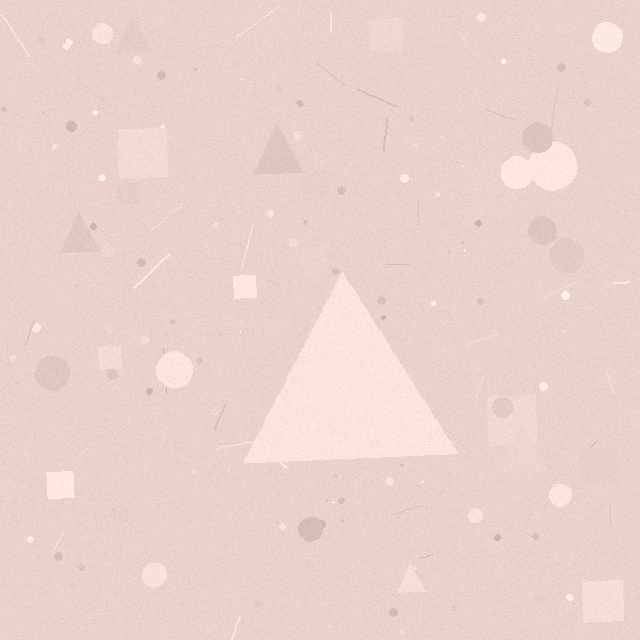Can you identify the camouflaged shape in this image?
The camouflaged shape is a triangle.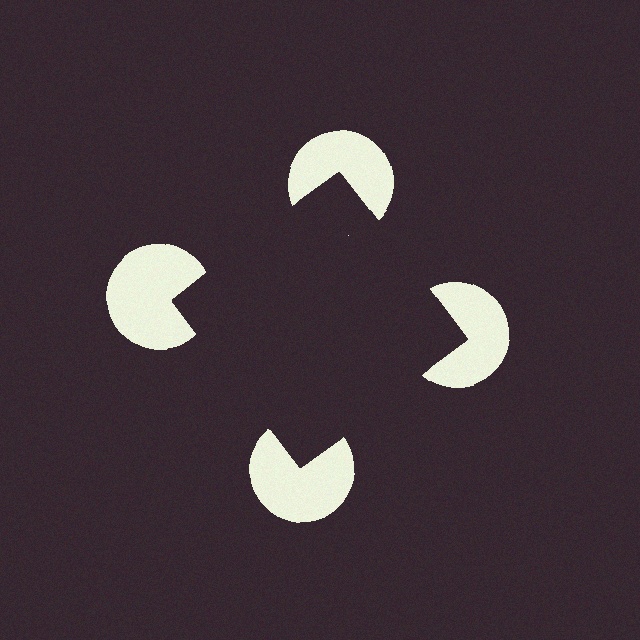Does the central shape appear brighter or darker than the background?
It typically appears slightly darker than the background, even though no actual brightness change is drawn.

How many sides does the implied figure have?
4 sides.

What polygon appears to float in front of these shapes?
An illusory square — its edges are inferred from the aligned wedge cuts in the pac-man discs, not physically drawn.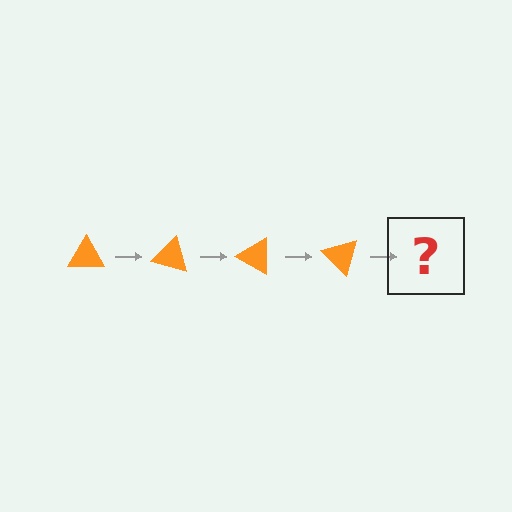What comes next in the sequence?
The next element should be an orange triangle rotated 60 degrees.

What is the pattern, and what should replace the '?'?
The pattern is that the triangle rotates 15 degrees each step. The '?' should be an orange triangle rotated 60 degrees.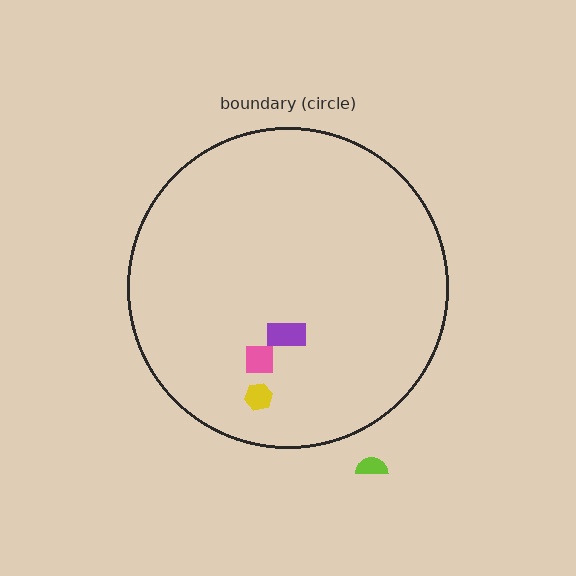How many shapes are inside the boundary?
3 inside, 1 outside.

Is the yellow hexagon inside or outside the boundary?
Inside.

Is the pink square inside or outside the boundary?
Inside.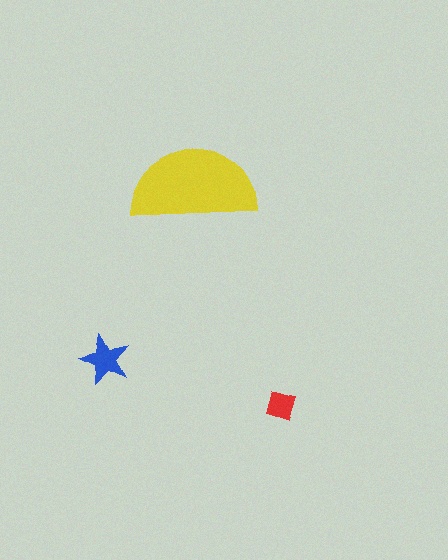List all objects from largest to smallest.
The yellow semicircle, the blue star, the red diamond.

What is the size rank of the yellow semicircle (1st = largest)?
1st.